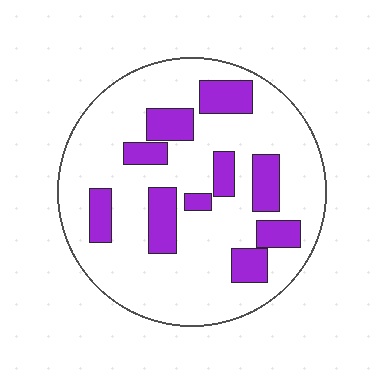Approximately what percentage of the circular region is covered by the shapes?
Approximately 25%.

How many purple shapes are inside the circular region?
10.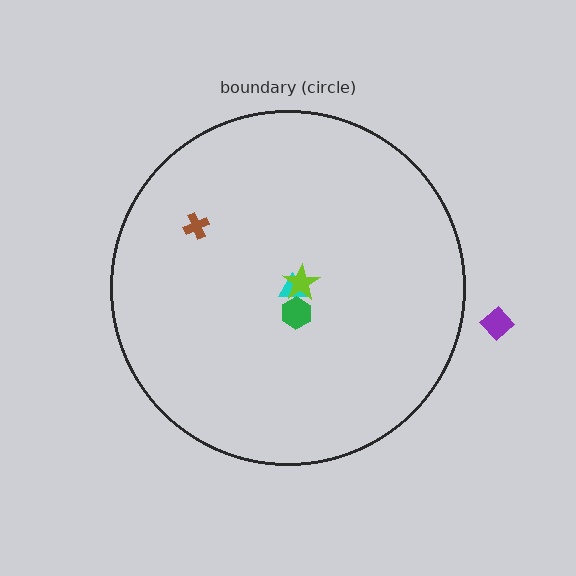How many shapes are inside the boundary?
4 inside, 1 outside.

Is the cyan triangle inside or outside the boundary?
Inside.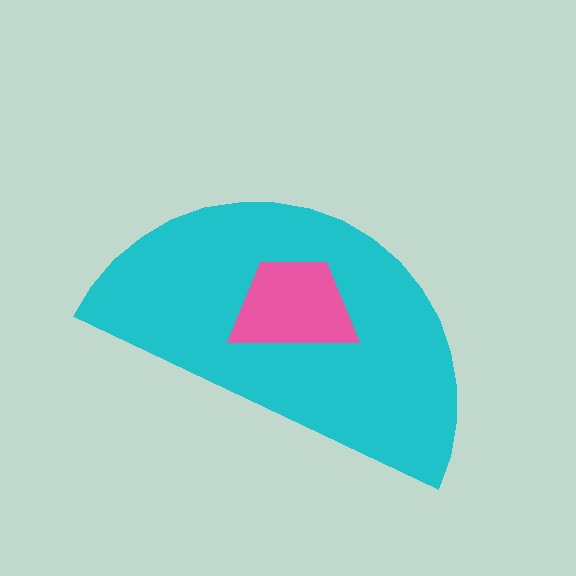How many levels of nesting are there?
2.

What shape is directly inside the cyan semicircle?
The pink trapezoid.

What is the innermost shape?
The pink trapezoid.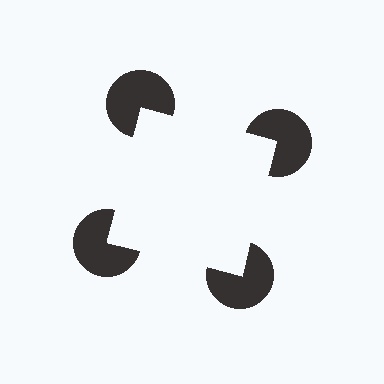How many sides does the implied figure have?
4 sides.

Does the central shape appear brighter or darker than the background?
It typically appears slightly brighter than the background, even though no actual brightness change is drawn.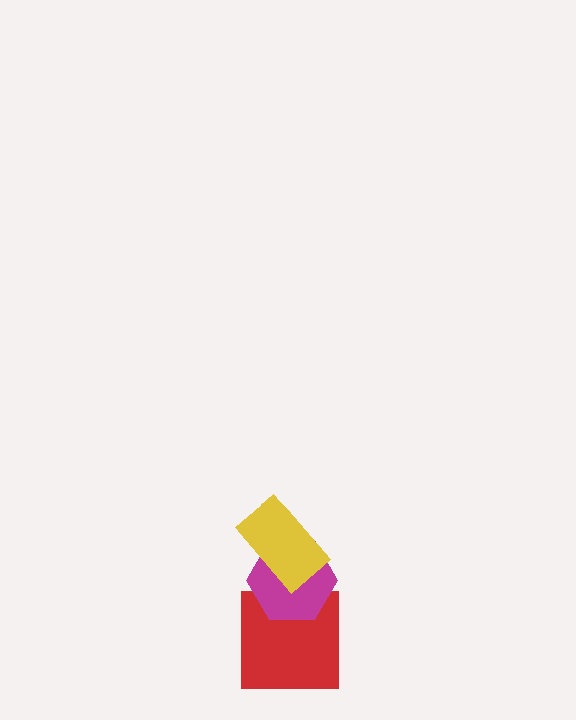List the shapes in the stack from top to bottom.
From top to bottom: the yellow rectangle, the magenta hexagon, the red square.